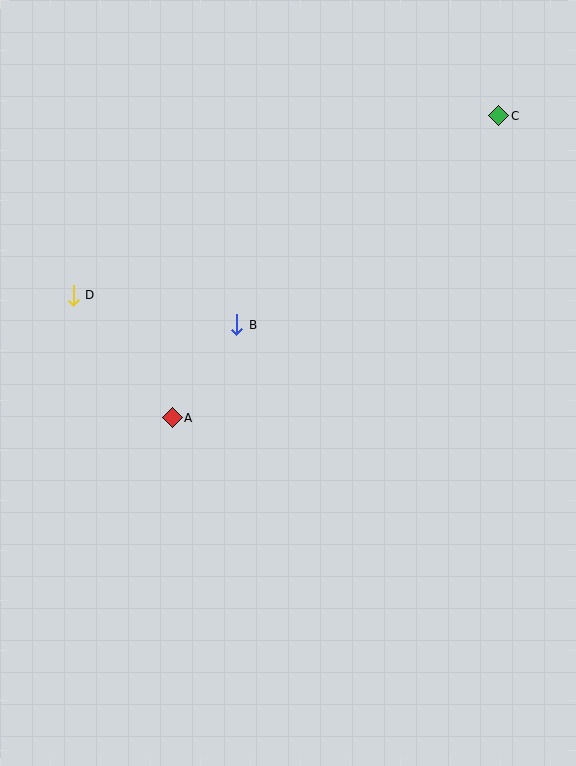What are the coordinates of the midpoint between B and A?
The midpoint between B and A is at (204, 371).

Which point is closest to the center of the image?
Point B at (237, 325) is closest to the center.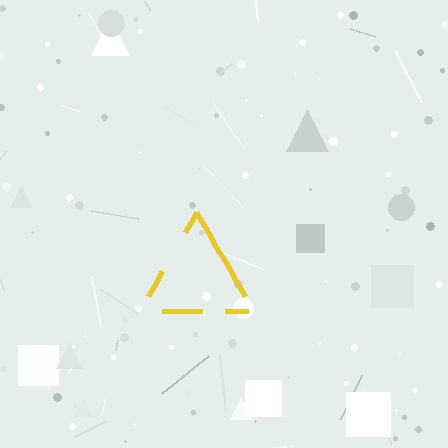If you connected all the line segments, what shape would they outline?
They would outline a triangle.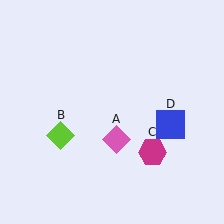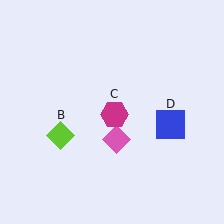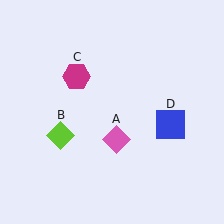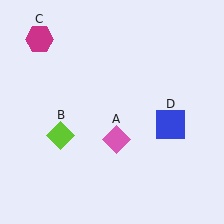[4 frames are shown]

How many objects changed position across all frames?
1 object changed position: magenta hexagon (object C).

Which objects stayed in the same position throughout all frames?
Pink diamond (object A) and lime diamond (object B) and blue square (object D) remained stationary.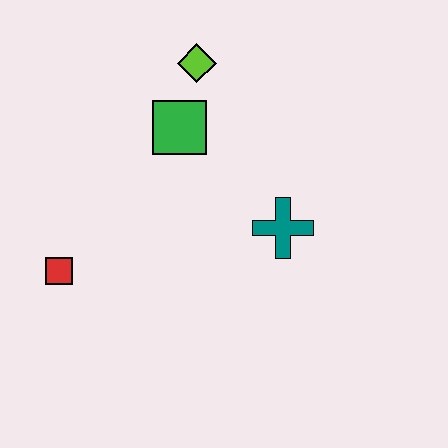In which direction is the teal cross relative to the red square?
The teal cross is to the right of the red square.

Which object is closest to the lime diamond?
The green square is closest to the lime diamond.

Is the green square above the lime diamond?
No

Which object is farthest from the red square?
The lime diamond is farthest from the red square.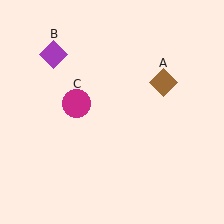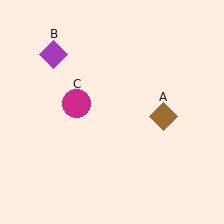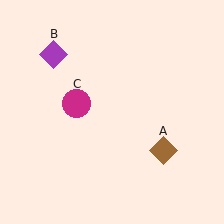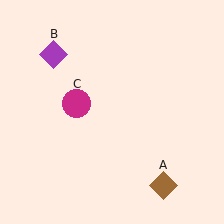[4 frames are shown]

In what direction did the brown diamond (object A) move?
The brown diamond (object A) moved down.